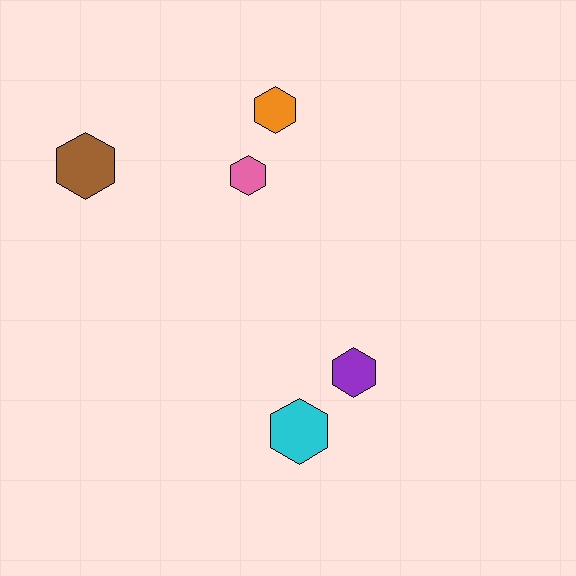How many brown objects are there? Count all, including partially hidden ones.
There is 1 brown object.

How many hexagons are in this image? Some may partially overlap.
There are 5 hexagons.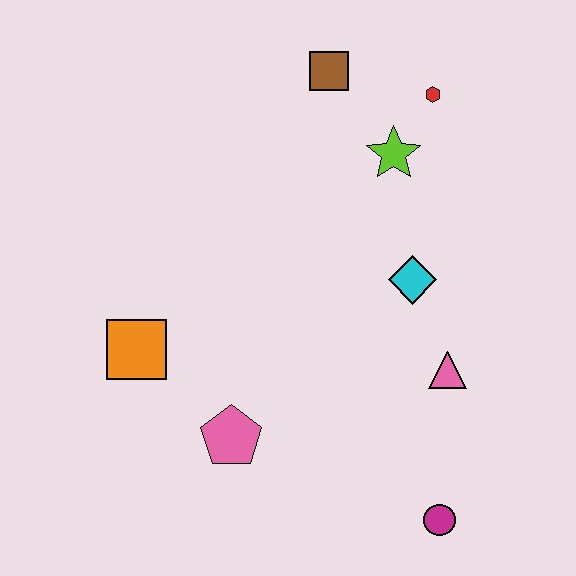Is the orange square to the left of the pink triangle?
Yes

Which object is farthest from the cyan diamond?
The orange square is farthest from the cyan diamond.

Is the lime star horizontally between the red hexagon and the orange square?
Yes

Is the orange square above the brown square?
No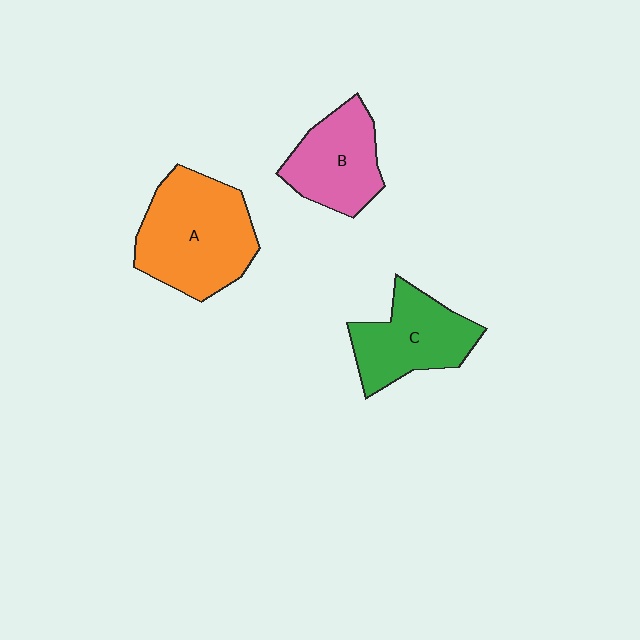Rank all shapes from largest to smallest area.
From largest to smallest: A (orange), C (green), B (pink).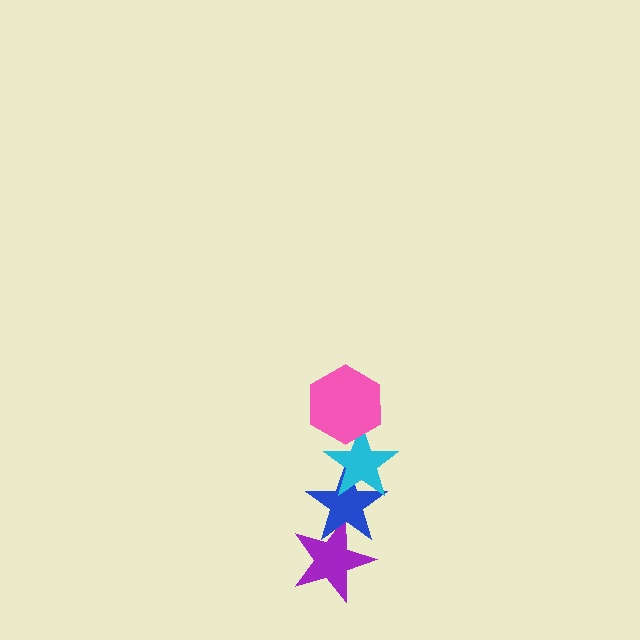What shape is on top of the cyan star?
The pink hexagon is on top of the cyan star.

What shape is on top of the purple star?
The blue star is on top of the purple star.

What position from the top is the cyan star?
The cyan star is 2nd from the top.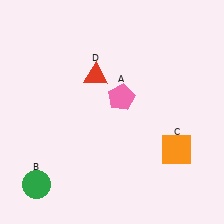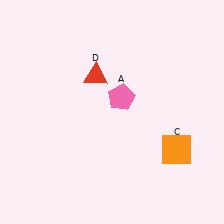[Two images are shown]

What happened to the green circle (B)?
The green circle (B) was removed in Image 2. It was in the bottom-left area of Image 1.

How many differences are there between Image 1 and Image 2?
There is 1 difference between the two images.